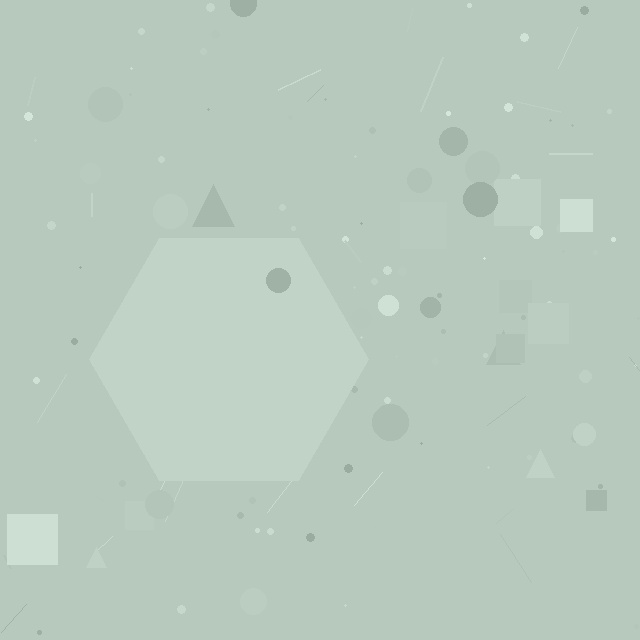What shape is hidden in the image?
A hexagon is hidden in the image.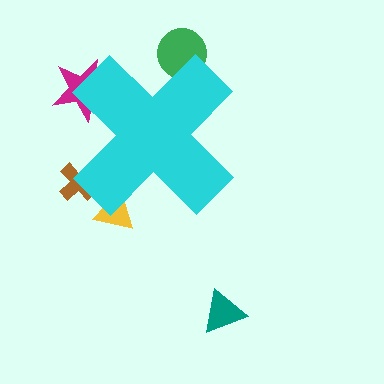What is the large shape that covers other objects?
A cyan cross.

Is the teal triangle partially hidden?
No, the teal triangle is fully visible.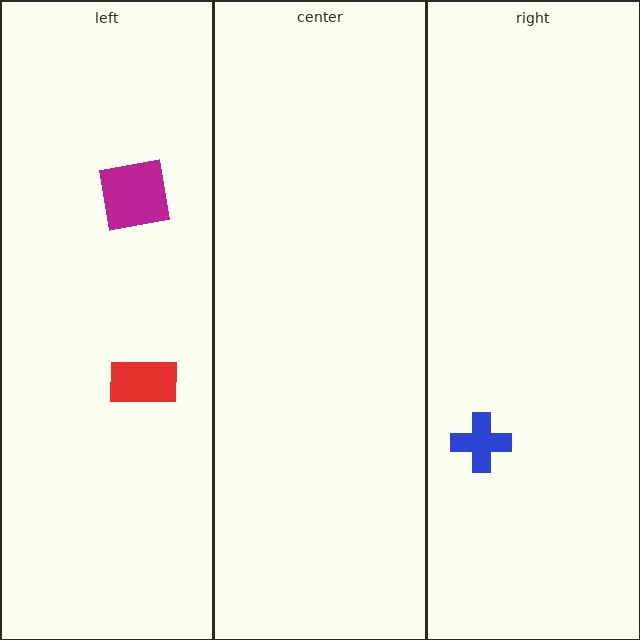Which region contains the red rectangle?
The left region.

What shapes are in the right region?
The blue cross.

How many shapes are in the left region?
2.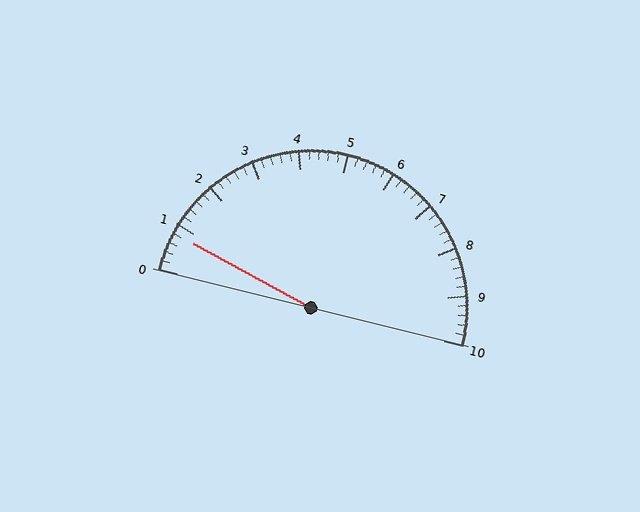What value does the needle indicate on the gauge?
The needle indicates approximately 0.8.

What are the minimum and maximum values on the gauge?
The gauge ranges from 0 to 10.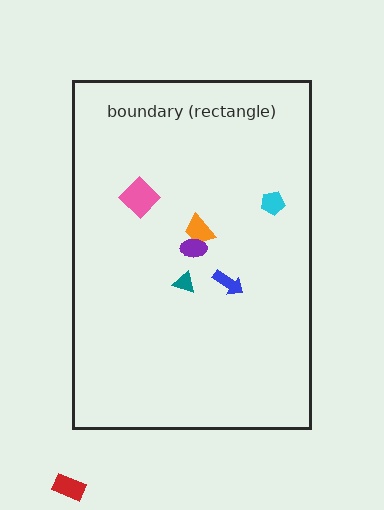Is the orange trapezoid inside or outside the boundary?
Inside.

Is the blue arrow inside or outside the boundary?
Inside.